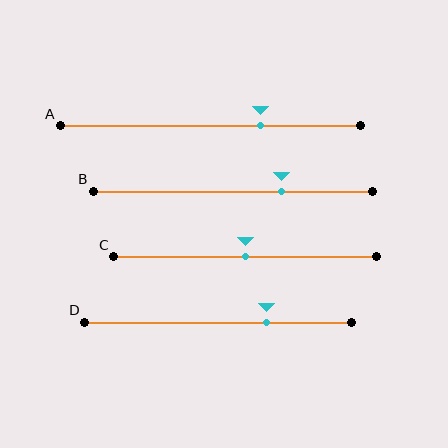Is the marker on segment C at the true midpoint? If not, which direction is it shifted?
Yes, the marker on segment C is at the true midpoint.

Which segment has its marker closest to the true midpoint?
Segment C has its marker closest to the true midpoint.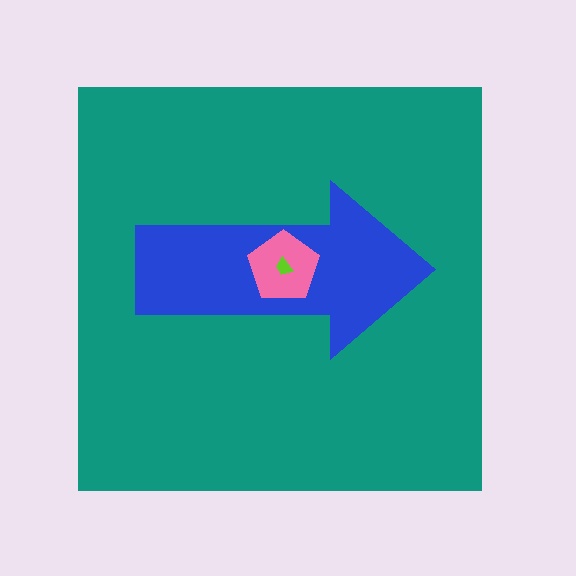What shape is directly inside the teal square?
The blue arrow.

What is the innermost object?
The lime trapezoid.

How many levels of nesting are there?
4.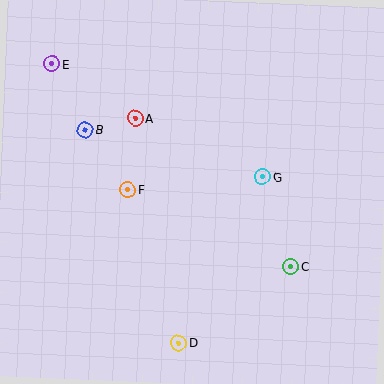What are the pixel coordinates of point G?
Point G is at (262, 176).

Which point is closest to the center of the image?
Point F at (128, 190) is closest to the center.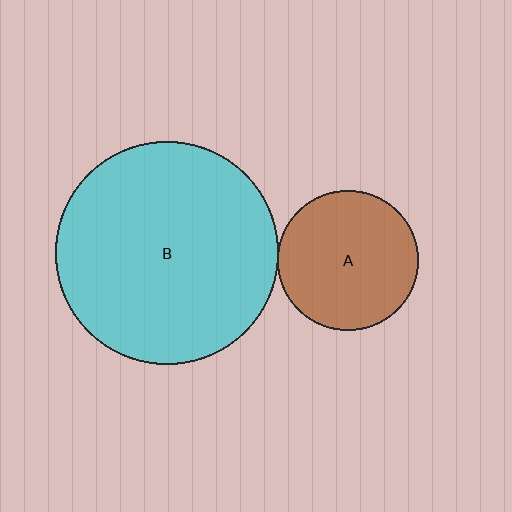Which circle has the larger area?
Circle B (cyan).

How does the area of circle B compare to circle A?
Approximately 2.5 times.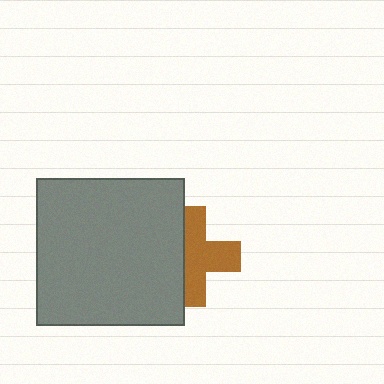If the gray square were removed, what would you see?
You would see the complete brown cross.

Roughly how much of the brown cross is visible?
About half of it is visible (roughly 60%).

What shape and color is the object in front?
The object in front is a gray square.